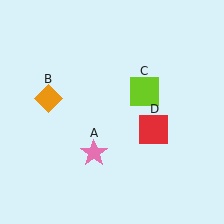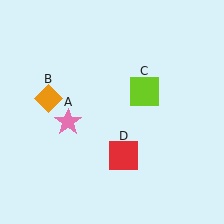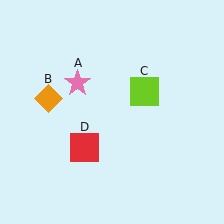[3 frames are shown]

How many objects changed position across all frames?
2 objects changed position: pink star (object A), red square (object D).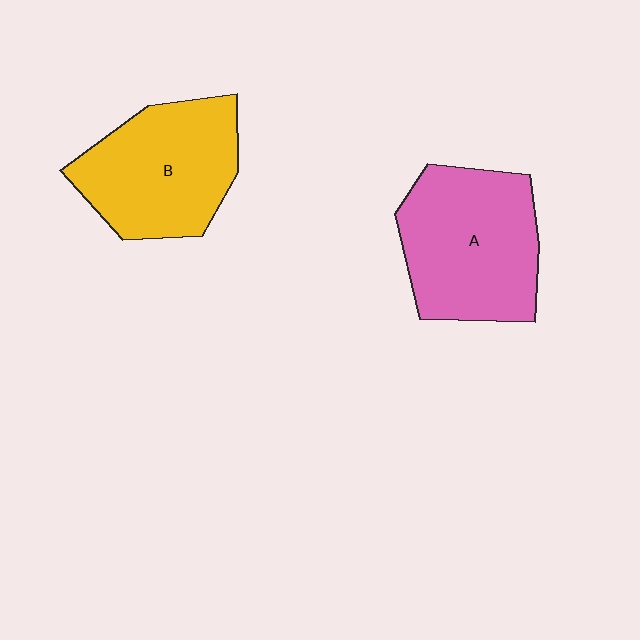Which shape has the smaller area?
Shape B (yellow).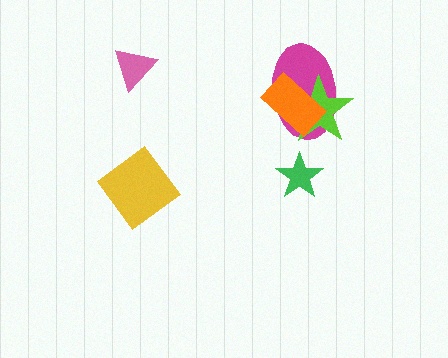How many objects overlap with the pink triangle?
0 objects overlap with the pink triangle.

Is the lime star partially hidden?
Yes, it is partially covered by another shape.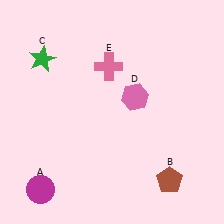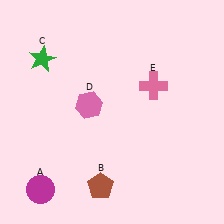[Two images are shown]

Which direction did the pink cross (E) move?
The pink cross (E) moved right.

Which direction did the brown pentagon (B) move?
The brown pentagon (B) moved left.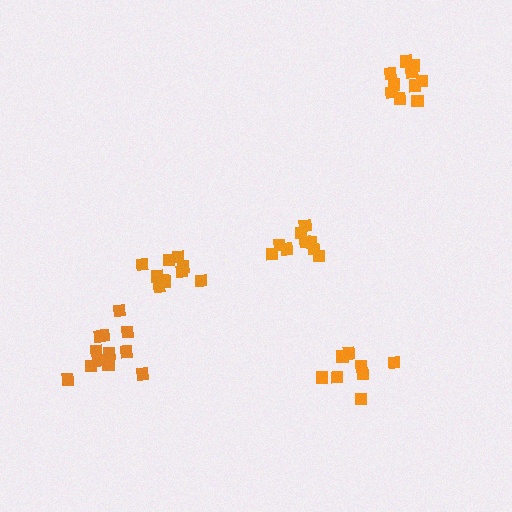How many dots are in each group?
Group 1: 9 dots, Group 2: 12 dots, Group 3: 10 dots, Group 4: 11 dots, Group 5: 8 dots (50 total).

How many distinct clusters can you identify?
There are 5 distinct clusters.